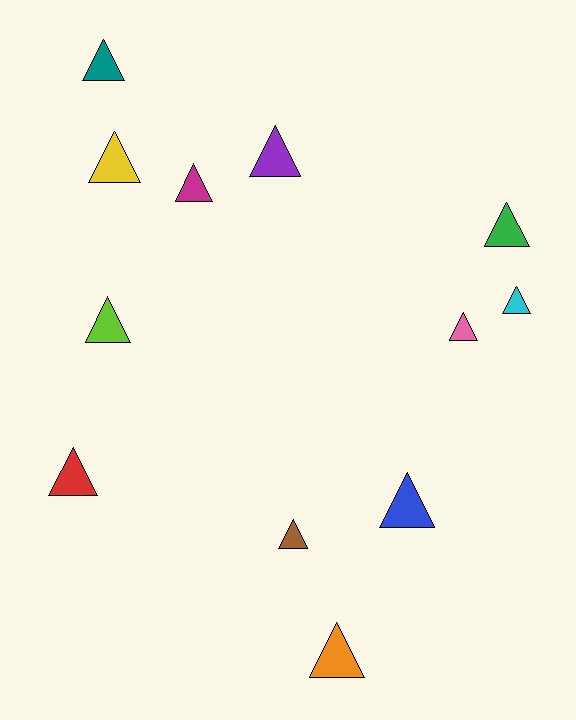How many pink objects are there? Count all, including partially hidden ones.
There is 1 pink object.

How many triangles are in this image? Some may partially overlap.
There are 12 triangles.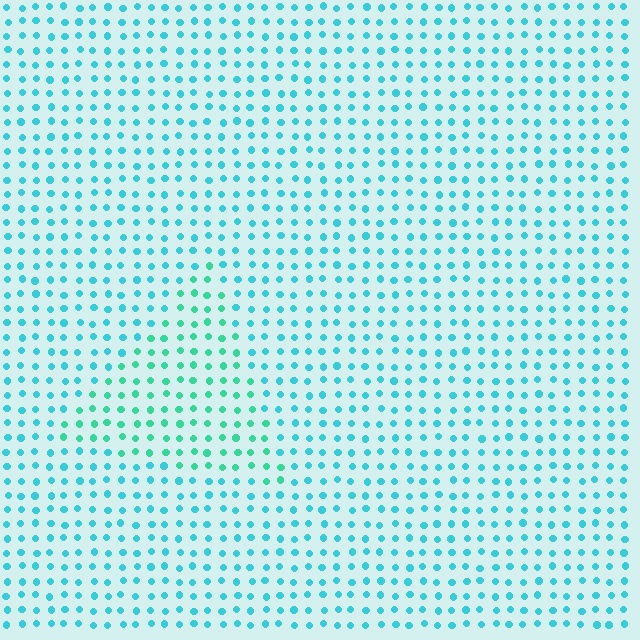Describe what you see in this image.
The image is filled with small cyan elements in a uniform arrangement. A triangle-shaped region is visible where the elements are tinted to a slightly different hue, forming a subtle color boundary.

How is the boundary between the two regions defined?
The boundary is defined purely by a slight shift in hue (about 27 degrees). Spacing, size, and orientation are identical on both sides.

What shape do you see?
I see a triangle.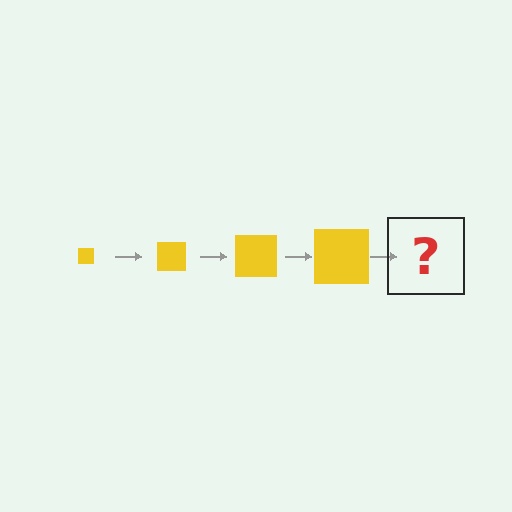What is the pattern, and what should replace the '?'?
The pattern is that the square gets progressively larger each step. The '?' should be a yellow square, larger than the previous one.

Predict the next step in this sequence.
The next step is a yellow square, larger than the previous one.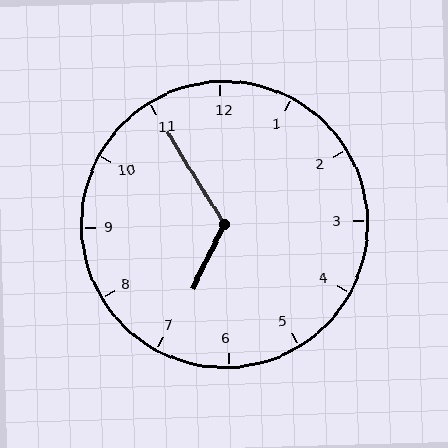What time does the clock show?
6:55.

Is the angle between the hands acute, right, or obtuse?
It is obtuse.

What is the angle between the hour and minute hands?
Approximately 122 degrees.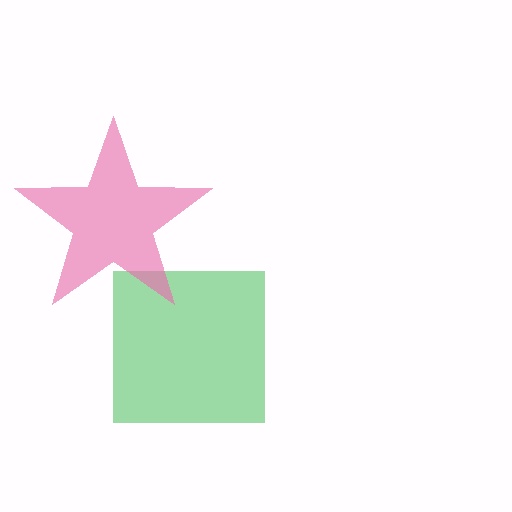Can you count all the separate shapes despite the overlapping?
Yes, there are 2 separate shapes.